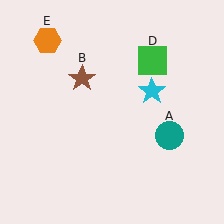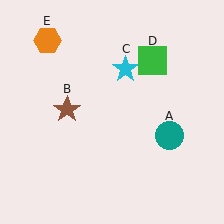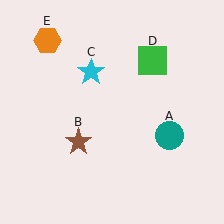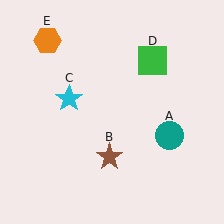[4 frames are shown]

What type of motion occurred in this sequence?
The brown star (object B), cyan star (object C) rotated counterclockwise around the center of the scene.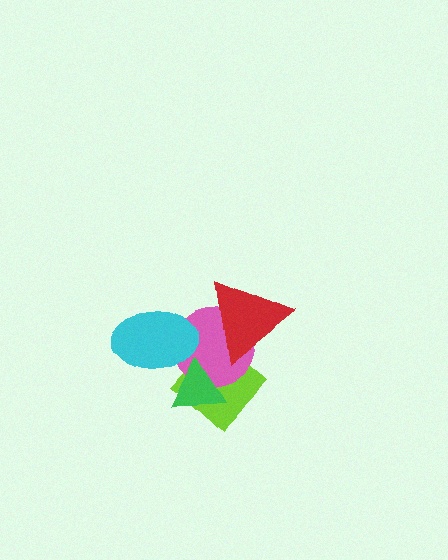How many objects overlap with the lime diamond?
4 objects overlap with the lime diamond.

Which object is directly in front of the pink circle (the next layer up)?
The green triangle is directly in front of the pink circle.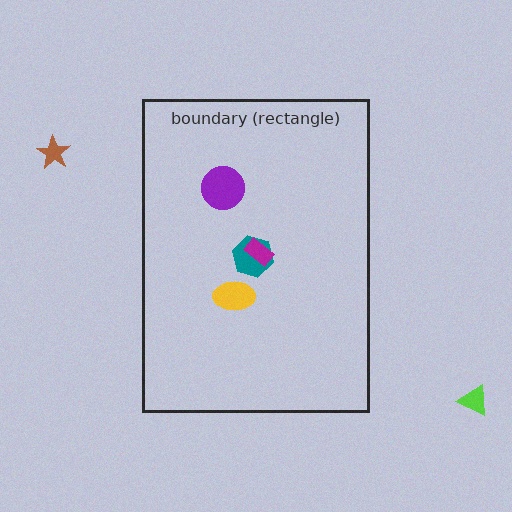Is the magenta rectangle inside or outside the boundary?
Inside.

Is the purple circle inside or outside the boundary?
Inside.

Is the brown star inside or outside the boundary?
Outside.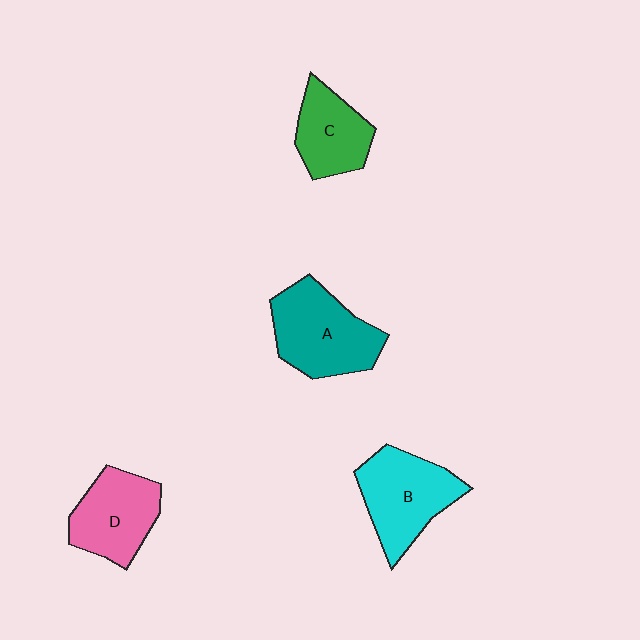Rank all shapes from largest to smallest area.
From largest to smallest: A (teal), B (cyan), D (pink), C (green).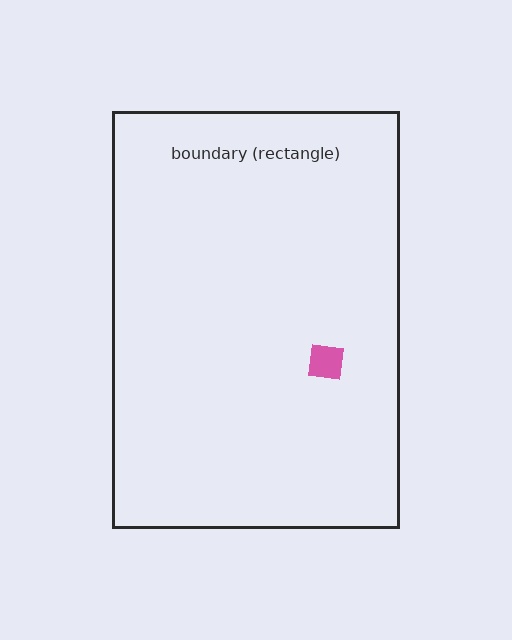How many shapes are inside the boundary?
1 inside, 0 outside.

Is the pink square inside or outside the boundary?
Inside.